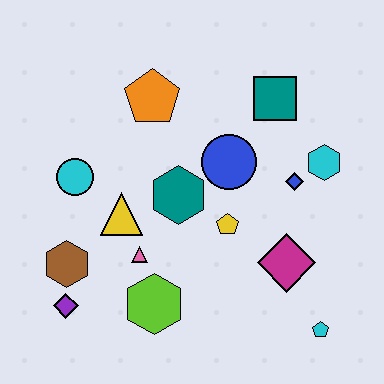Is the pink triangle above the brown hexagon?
Yes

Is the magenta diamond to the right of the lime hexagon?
Yes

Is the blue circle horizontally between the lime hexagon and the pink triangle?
No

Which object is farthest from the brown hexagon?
The cyan hexagon is farthest from the brown hexagon.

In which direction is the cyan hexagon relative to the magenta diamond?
The cyan hexagon is above the magenta diamond.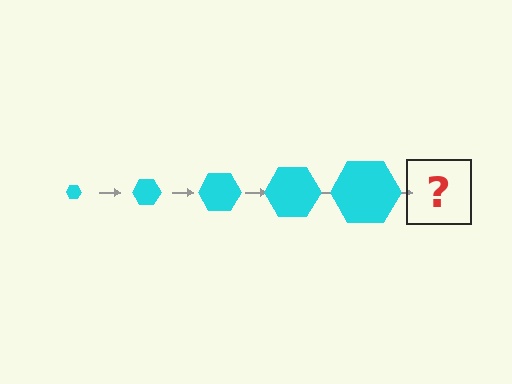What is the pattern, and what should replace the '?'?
The pattern is that the hexagon gets progressively larger each step. The '?' should be a cyan hexagon, larger than the previous one.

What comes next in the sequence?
The next element should be a cyan hexagon, larger than the previous one.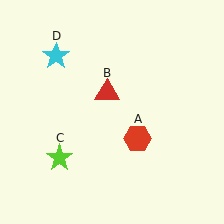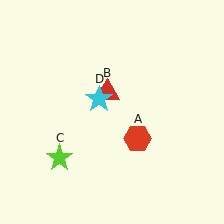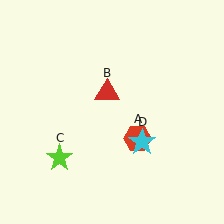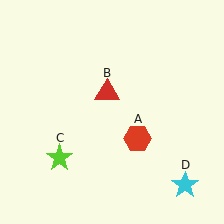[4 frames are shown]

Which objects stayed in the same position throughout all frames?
Red hexagon (object A) and red triangle (object B) and lime star (object C) remained stationary.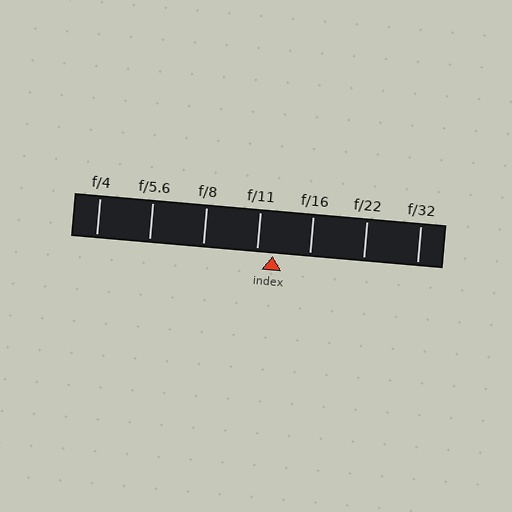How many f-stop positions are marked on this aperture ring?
There are 7 f-stop positions marked.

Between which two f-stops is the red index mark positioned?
The index mark is between f/11 and f/16.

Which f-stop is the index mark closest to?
The index mark is closest to f/11.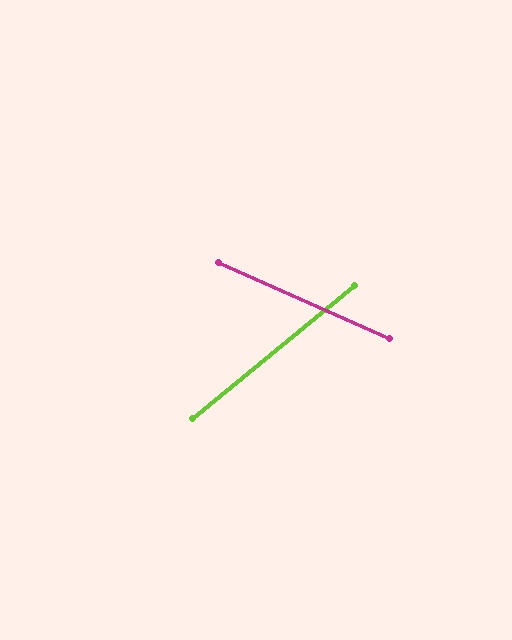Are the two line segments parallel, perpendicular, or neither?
Neither parallel nor perpendicular — they differ by about 63°.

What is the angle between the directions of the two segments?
Approximately 63 degrees.